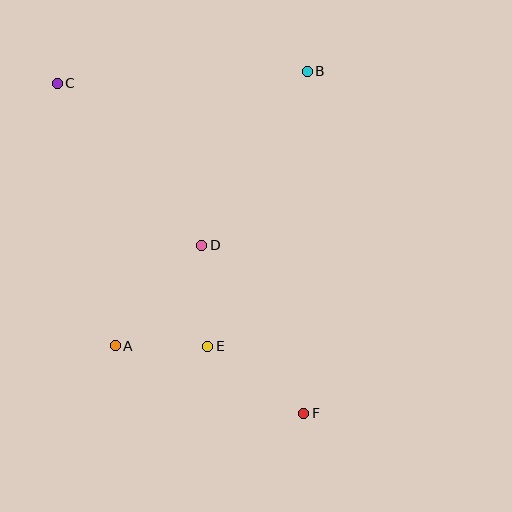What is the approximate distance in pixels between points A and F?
The distance between A and F is approximately 200 pixels.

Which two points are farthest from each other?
Points C and F are farthest from each other.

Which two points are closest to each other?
Points A and E are closest to each other.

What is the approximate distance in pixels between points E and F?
The distance between E and F is approximately 117 pixels.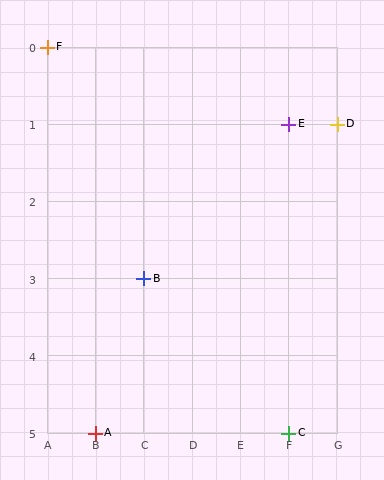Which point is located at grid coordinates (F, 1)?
Point E is at (F, 1).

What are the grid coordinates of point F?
Point F is at grid coordinates (A, 0).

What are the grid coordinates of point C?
Point C is at grid coordinates (F, 5).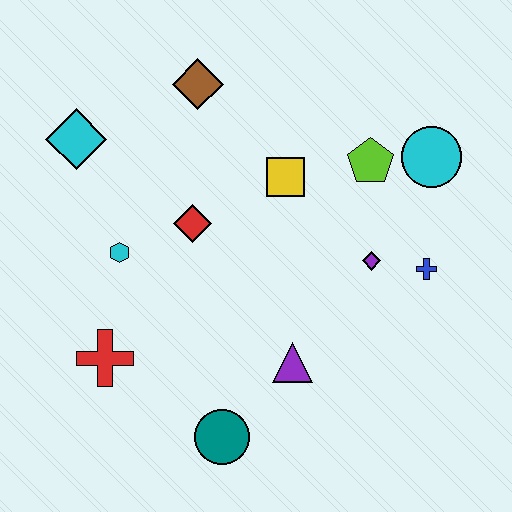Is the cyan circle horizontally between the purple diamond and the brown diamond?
No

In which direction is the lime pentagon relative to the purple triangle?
The lime pentagon is above the purple triangle.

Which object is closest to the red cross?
The cyan hexagon is closest to the red cross.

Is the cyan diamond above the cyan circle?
Yes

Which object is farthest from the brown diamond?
The teal circle is farthest from the brown diamond.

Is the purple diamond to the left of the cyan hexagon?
No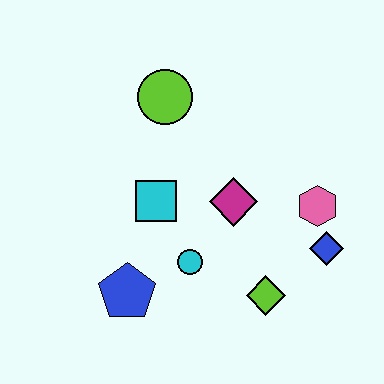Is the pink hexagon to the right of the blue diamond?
No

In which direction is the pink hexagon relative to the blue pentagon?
The pink hexagon is to the right of the blue pentagon.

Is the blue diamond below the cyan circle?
No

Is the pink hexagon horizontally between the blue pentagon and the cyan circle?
No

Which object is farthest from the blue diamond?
The lime circle is farthest from the blue diamond.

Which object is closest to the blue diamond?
The pink hexagon is closest to the blue diamond.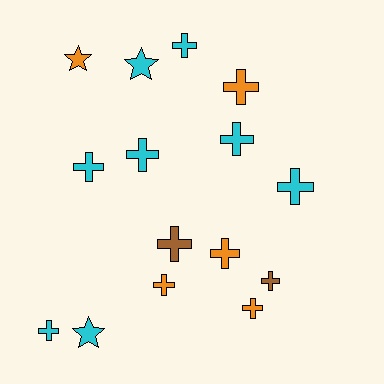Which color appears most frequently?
Cyan, with 8 objects.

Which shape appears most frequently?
Cross, with 12 objects.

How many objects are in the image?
There are 15 objects.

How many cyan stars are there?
There are 2 cyan stars.